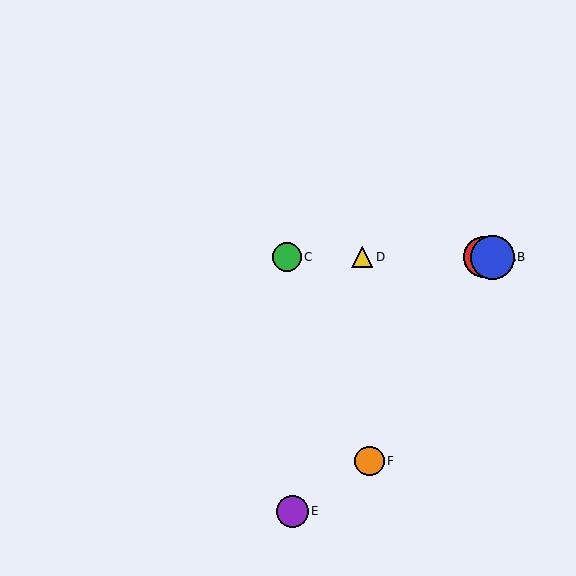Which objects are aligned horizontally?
Objects A, B, C, D are aligned horizontally.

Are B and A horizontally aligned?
Yes, both are at y≈257.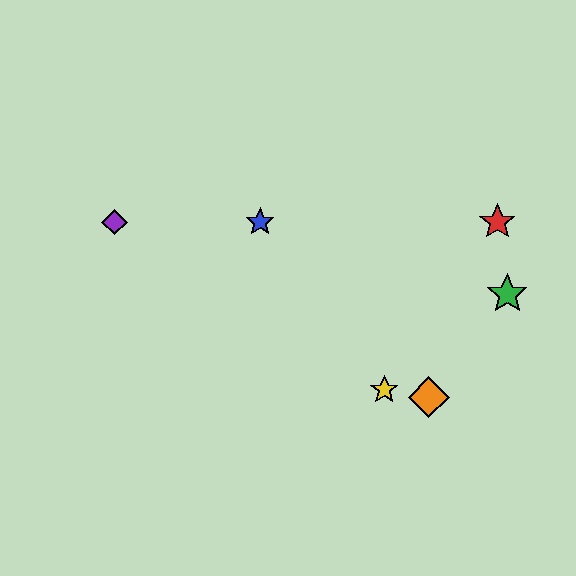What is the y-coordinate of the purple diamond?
The purple diamond is at y≈222.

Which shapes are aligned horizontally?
The red star, the blue star, the purple diamond are aligned horizontally.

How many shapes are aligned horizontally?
3 shapes (the red star, the blue star, the purple diamond) are aligned horizontally.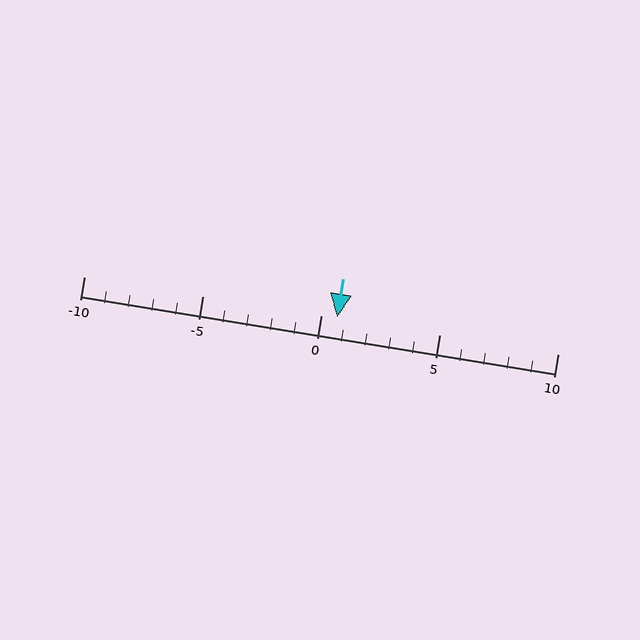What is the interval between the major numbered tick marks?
The major tick marks are spaced 5 units apart.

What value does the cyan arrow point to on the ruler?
The cyan arrow points to approximately 1.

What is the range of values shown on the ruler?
The ruler shows values from -10 to 10.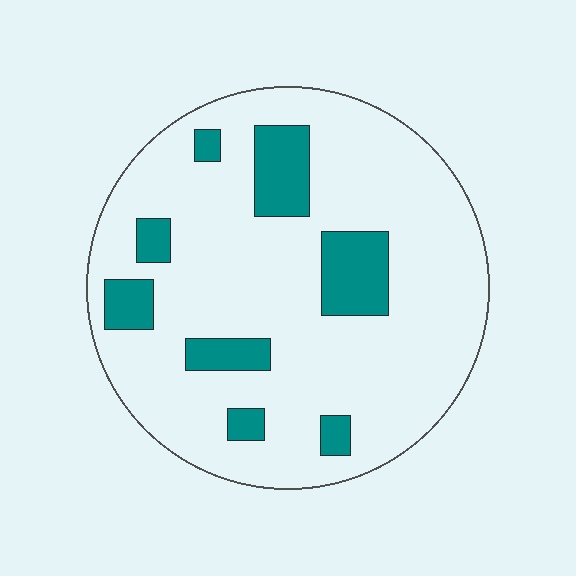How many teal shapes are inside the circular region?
8.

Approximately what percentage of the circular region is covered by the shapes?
Approximately 15%.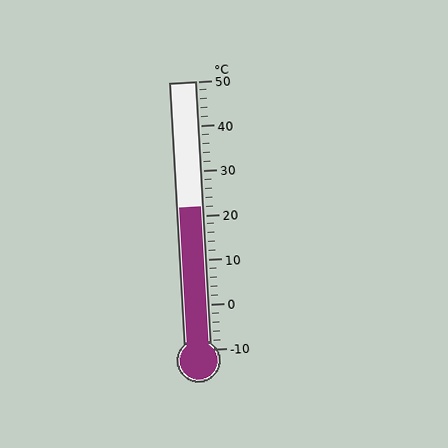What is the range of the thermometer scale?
The thermometer scale ranges from -10°C to 50°C.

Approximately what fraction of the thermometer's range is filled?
The thermometer is filled to approximately 55% of its range.